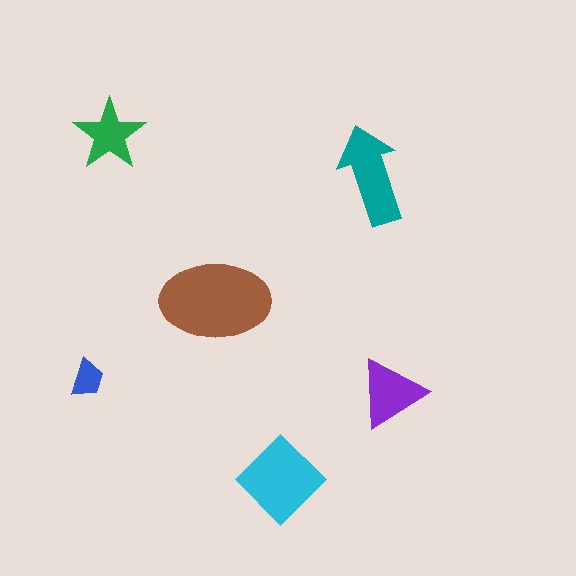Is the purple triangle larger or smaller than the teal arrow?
Smaller.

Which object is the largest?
The brown ellipse.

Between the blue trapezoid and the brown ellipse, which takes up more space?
The brown ellipse.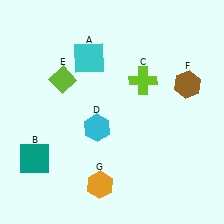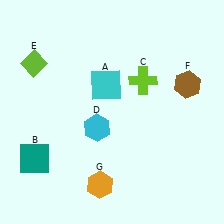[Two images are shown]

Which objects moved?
The objects that moved are: the cyan square (A), the lime diamond (E).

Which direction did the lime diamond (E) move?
The lime diamond (E) moved left.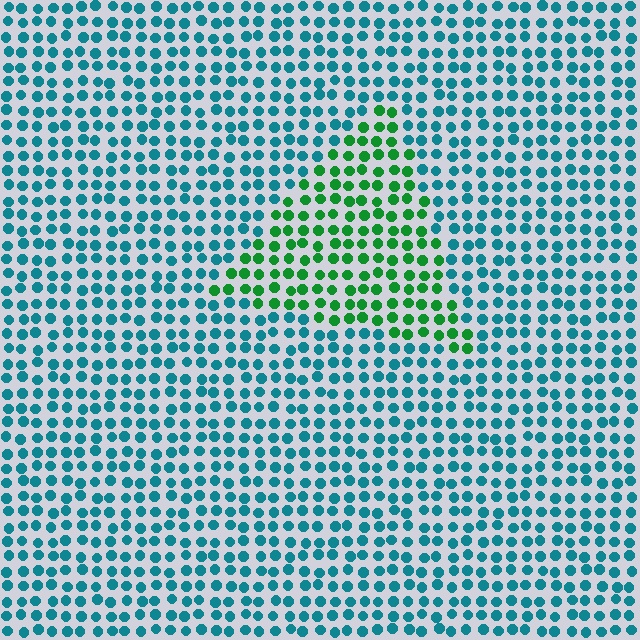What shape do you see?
I see a triangle.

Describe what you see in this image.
The image is filled with small teal elements in a uniform arrangement. A triangle-shaped region is visible where the elements are tinted to a slightly different hue, forming a subtle color boundary.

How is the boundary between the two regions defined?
The boundary is defined purely by a slight shift in hue (about 53 degrees). Spacing, size, and orientation are identical on both sides.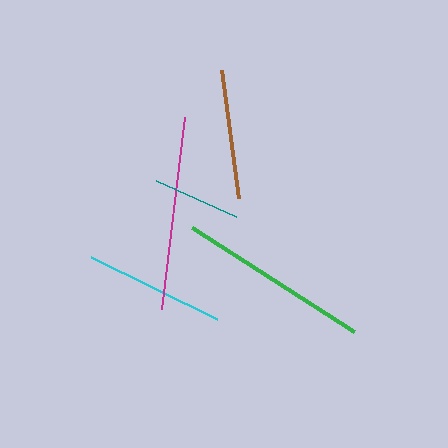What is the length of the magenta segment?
The magenta segment is approximately 193 pixels long.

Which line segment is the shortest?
The teal line is the shortest at approximately 88 pixels.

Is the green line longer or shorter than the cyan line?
The green line is longer than the cyan line.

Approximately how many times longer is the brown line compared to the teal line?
The brown line is approximately 1.5 times the length of the teal line.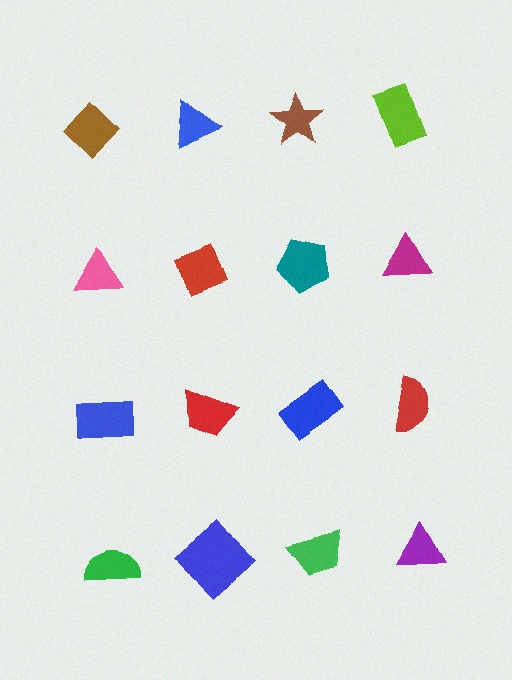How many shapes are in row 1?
4 shapes.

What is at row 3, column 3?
A blue rectangle.